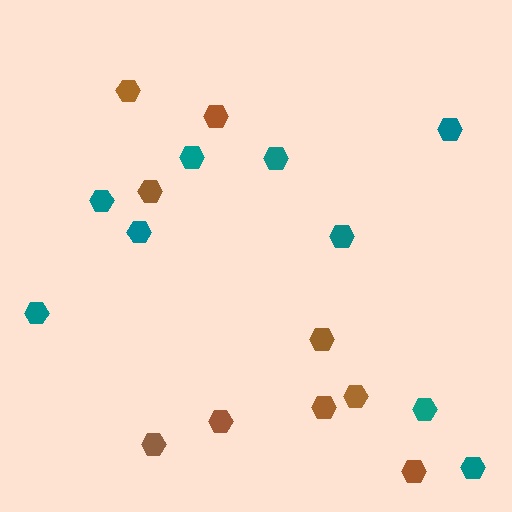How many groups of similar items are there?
There are 2 groups: one group of brown hexagons (9) and one group of teal hexagons (9).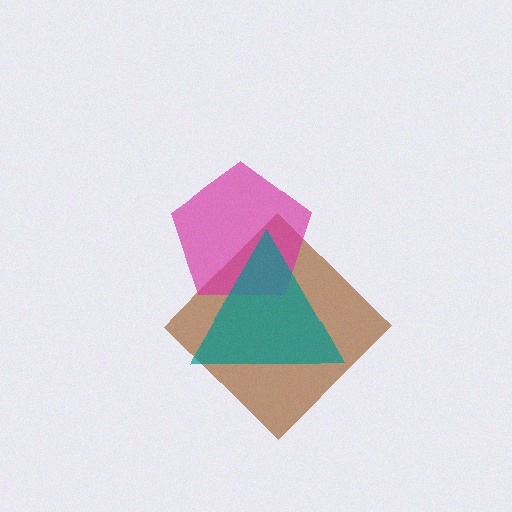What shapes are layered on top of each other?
The layered shapes are: a brown diamond, a magenta pentagon, a teal triangle.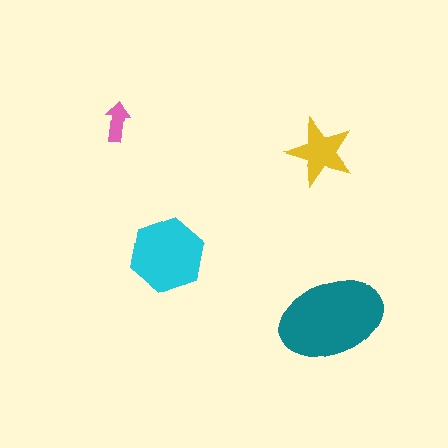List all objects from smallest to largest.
The pink arrow, the yellow star, the cyan hexagon, the teal ellipse.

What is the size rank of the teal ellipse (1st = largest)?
1st.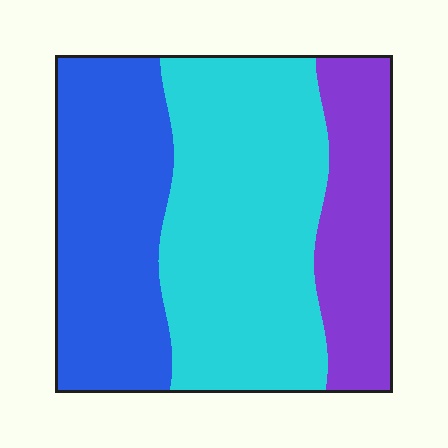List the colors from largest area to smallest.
From largest to smallest: cyan, blue, purple.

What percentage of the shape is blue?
Blue covers around 35% of the shape.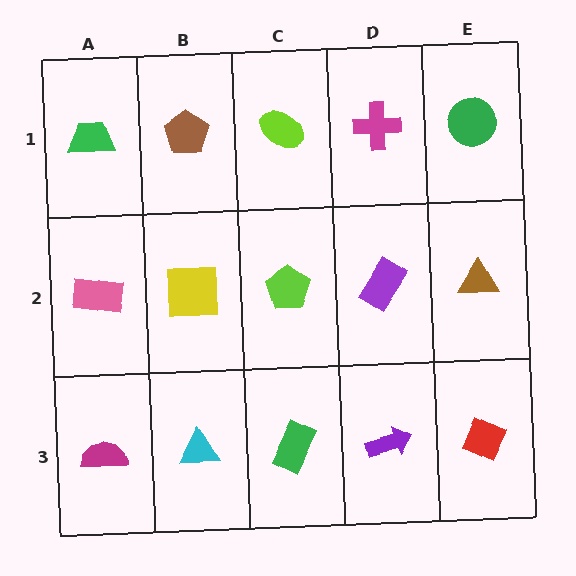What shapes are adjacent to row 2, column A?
A green trapezoid (row 1, column A), a magenta semicircle (row 3, column A), a yellow square (row 2, column B).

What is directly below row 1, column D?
A purple rectangle.